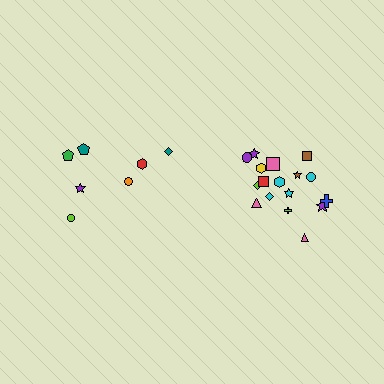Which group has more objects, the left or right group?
The right group.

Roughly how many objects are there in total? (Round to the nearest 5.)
Roughly 25 objects in total.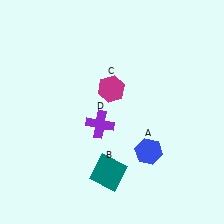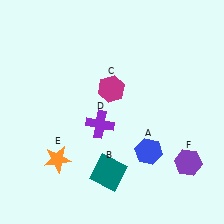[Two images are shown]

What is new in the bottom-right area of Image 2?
A purple hexagon (F) was added in the bottom-right area of Image 2.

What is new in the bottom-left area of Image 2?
An orange star (E) was added in the bottom-left area of Image 2.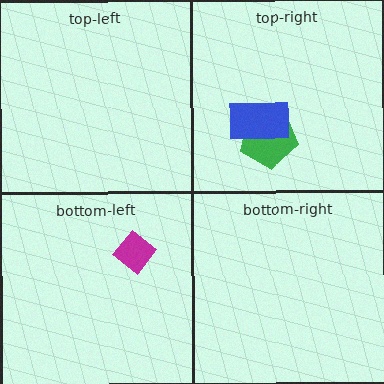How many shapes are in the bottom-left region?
1.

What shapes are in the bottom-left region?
The magenta diamond.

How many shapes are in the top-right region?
2.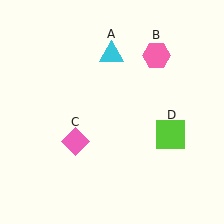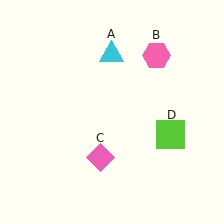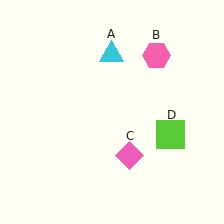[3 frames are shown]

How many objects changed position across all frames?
1 object changed position: pink diamond (object C).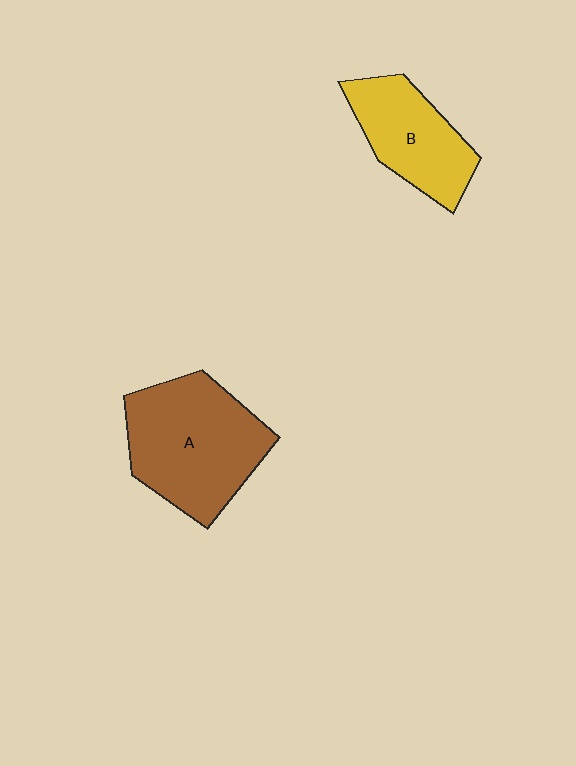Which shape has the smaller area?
Shape B (yellow).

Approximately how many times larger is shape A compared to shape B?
Approximately 1.5 times.